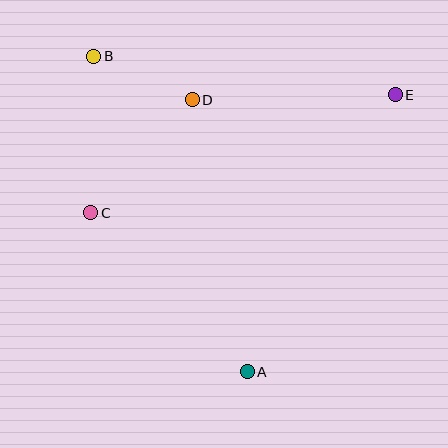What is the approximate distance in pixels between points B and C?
The distance between B and C is approximately 156 pixels.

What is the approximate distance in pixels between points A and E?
The distance between A and E is approximately 314 pixels.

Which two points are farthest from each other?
Points A and B are farthest from each other.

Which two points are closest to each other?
Points B and D are closest to each other.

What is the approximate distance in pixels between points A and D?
The distance between A and D is approximately 277 pixels.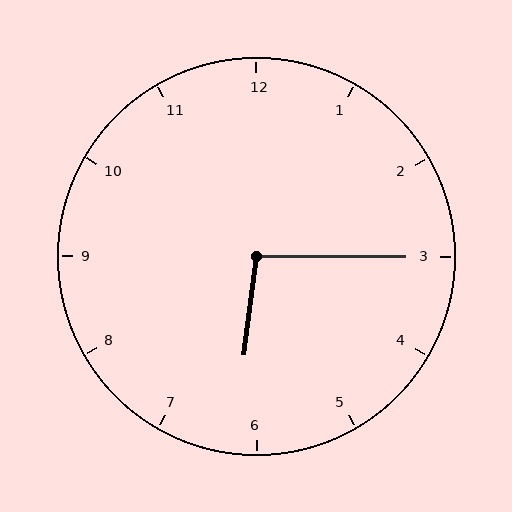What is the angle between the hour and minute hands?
Approximately 98 degrees.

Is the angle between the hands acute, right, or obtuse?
It is obtuse.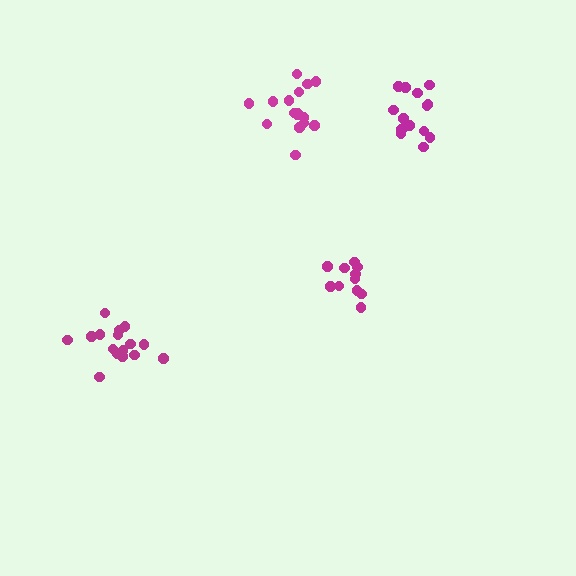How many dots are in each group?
Group 1: 16 dots, Group 2: 11 dots, Group 3: 14 dots, Group 4: 17 dots (58 total).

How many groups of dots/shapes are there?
There are 4 groups.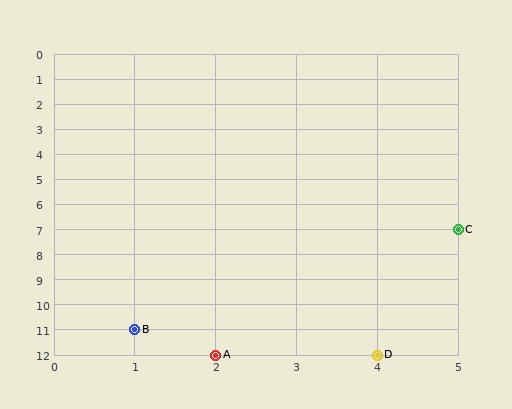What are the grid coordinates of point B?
Point B is at grid coordinates (1, 11).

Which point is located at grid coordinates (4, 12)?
Point D is at (4, 12).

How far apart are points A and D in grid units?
Points A and D are 2 columns apart.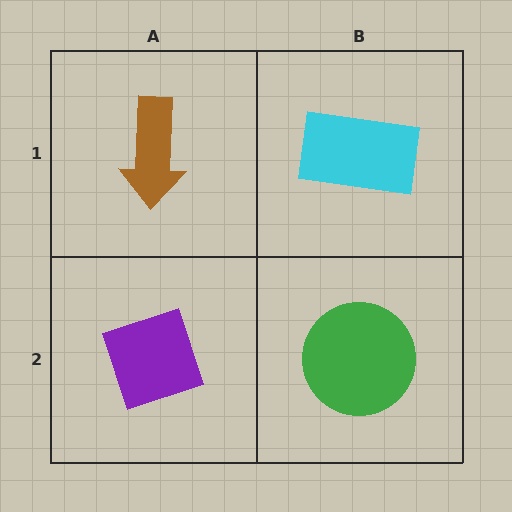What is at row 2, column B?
A green circle.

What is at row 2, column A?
A purple diamond.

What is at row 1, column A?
A brown arrow.